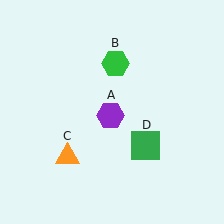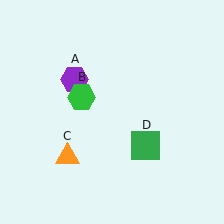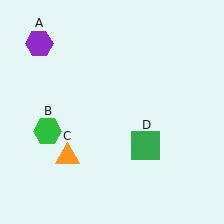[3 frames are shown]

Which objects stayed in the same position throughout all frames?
Orange triangle (object C) and green square (object D) remained stationary.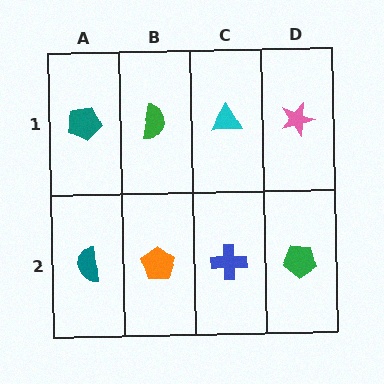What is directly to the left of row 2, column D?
A blue cross.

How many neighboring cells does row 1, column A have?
2.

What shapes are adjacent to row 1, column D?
A green pentagon (row 2, column D), a cyan triangle (row 1, column C).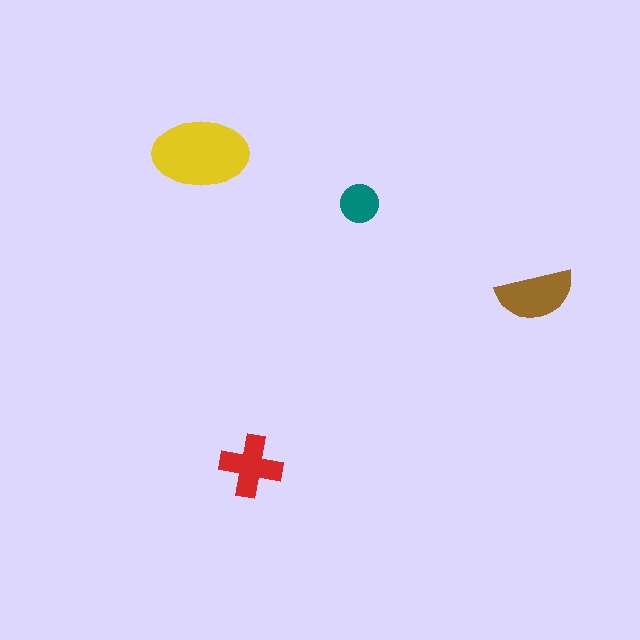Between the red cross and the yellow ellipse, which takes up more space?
The yellow ellipse.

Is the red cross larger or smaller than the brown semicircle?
Smaller.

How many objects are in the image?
There are 4 objects in the image.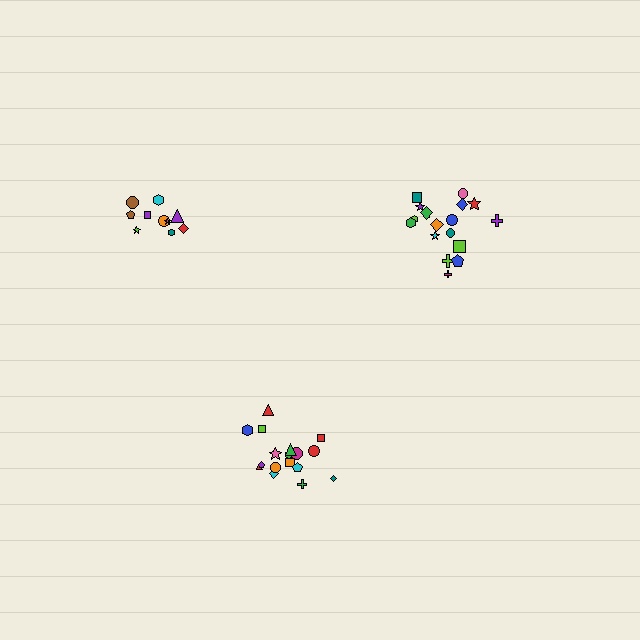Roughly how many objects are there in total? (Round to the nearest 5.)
Roughly 45 objects in total.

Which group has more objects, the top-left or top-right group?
The top-right group.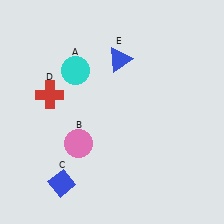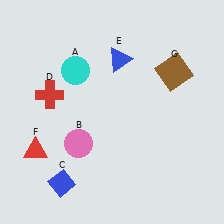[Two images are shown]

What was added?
A red triangle (F), a brown square (G) were added in Image 2.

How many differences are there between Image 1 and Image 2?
There are 2 differences between the two images.